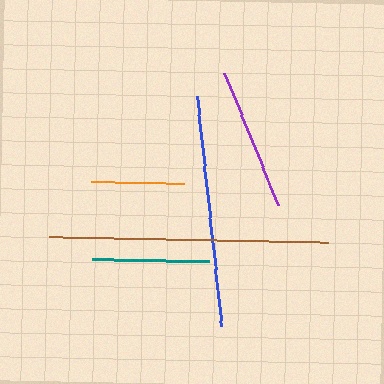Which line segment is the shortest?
The orange line is the shortest at approximately 93 pixels.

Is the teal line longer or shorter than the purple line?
The purple line is longer than the teal line.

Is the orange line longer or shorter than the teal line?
The teal line is longer than the orange line.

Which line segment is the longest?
The brown line is the longest at approximately 279 pixels.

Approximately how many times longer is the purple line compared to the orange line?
The purple line is approximately 1.5 times the length of the orange line.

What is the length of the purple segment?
The purple segment is approximately 143 pixels long.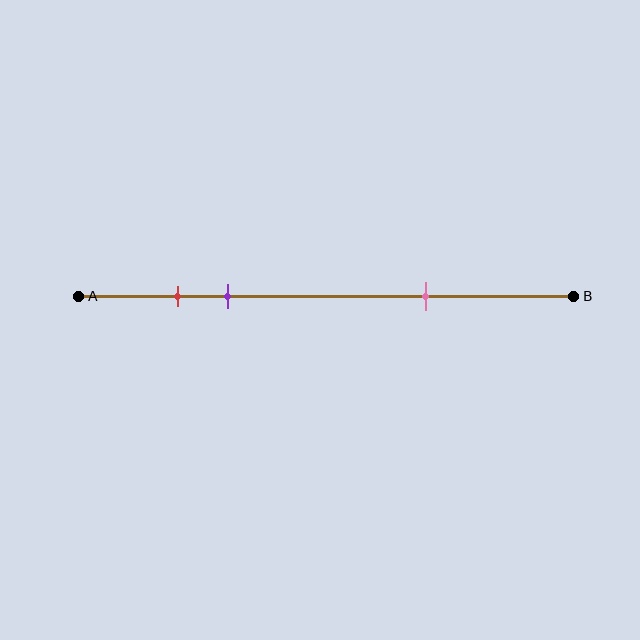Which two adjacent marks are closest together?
The red and purple marks are the closest adjacent pair.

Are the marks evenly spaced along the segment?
No, the marks are not evenly spaced.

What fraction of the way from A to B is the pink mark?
The pink mark is approximately 70% (0.7) of the way from A to B.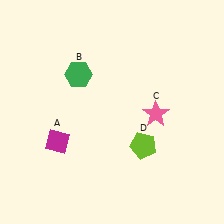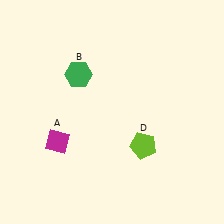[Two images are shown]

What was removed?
The pink star (C) was removed in Image 2.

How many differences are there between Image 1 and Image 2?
There is 1 difference between the two images.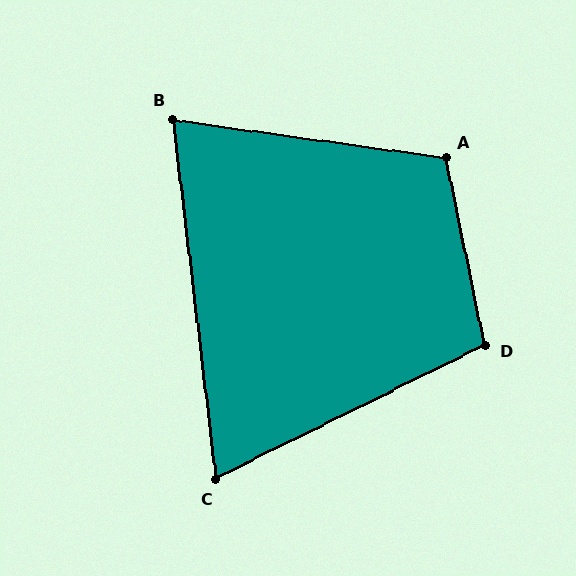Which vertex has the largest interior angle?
A, at approximately 110 degrees.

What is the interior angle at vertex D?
Approximately 105 degrees (obtuse).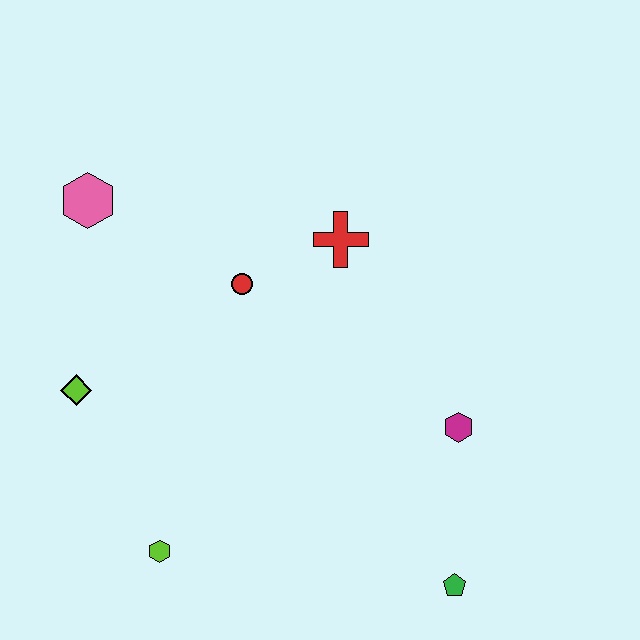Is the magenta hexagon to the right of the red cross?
Yes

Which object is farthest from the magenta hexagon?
The pink hexagon is farthest from the magenta hexagon.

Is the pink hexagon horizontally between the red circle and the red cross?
No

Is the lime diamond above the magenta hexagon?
Yes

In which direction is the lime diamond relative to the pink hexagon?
The lime diamond is below the pink hexagon.